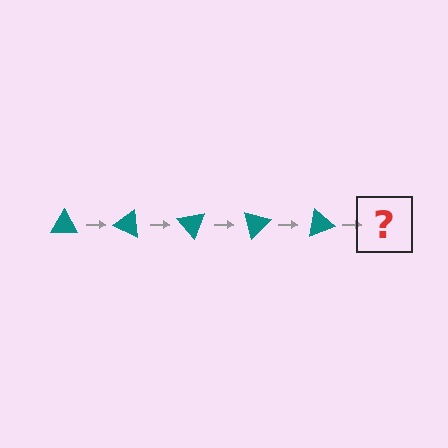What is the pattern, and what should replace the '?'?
The pattern is that the triangle rotates 25 degrees each step. The '?' should be a teal triangle rotated 125 degrees.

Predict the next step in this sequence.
The next step is a teal triangle rotated 125 degrees.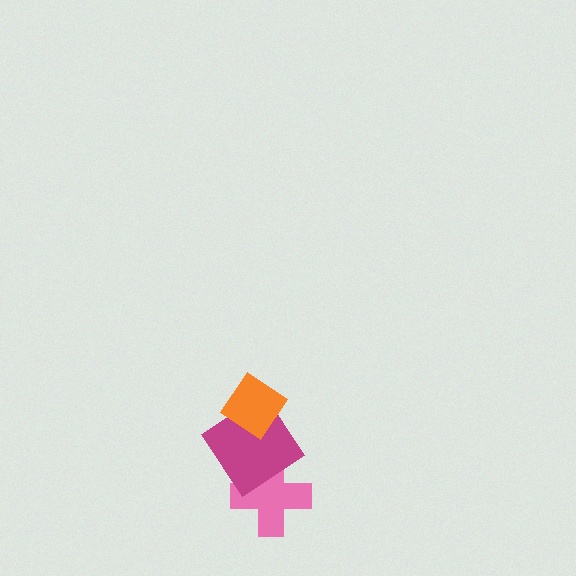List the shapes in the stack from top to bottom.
From top to bottom: the orange diamond, the magenta diamond, the pink cross.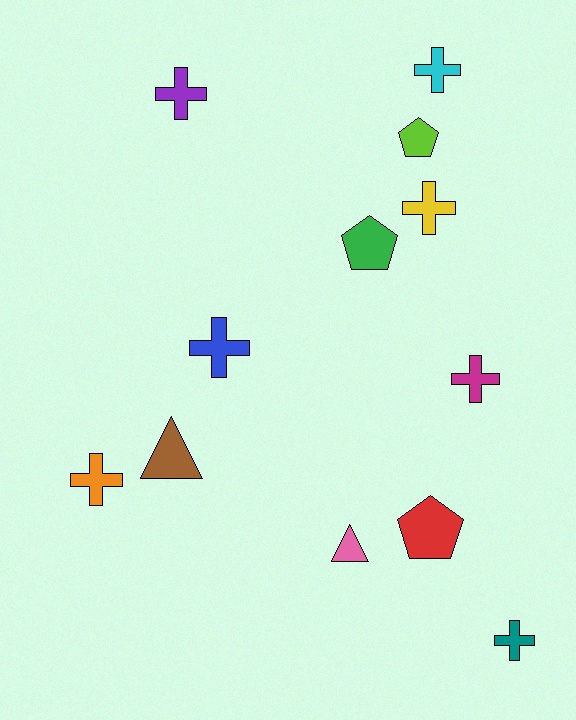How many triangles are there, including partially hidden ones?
There are 2 triangles.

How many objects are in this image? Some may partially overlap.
There are 12 objects.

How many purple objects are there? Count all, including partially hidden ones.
There is 1 purple object.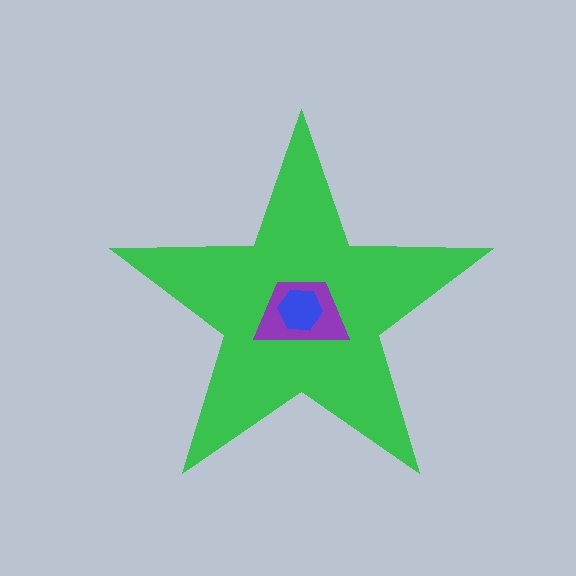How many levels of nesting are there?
3.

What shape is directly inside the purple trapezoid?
The blue hexagon.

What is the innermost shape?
The blue hexagon.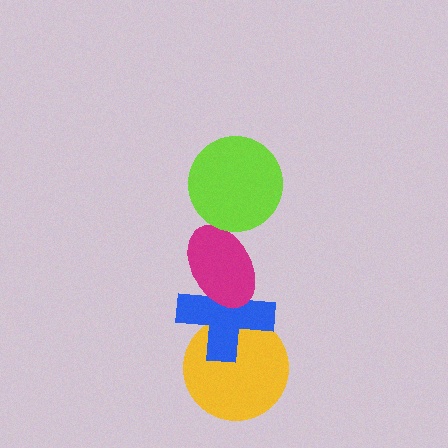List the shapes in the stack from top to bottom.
From top to bottom: the lime circle, the magenta ellipse, the blue cross, the yellow circle.